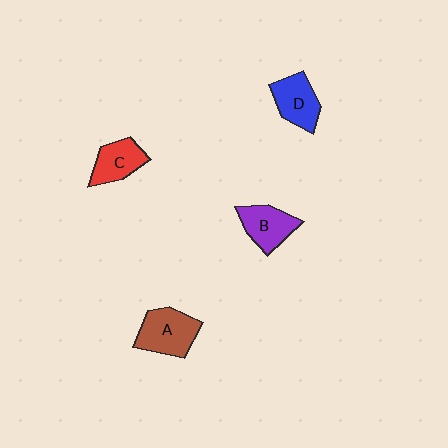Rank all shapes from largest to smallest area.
From largest to smallest: A (brown), D (blue), B (purple), C (red).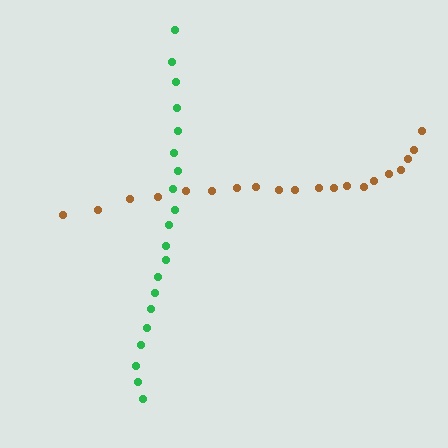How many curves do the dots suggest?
There are 2 distinct paths.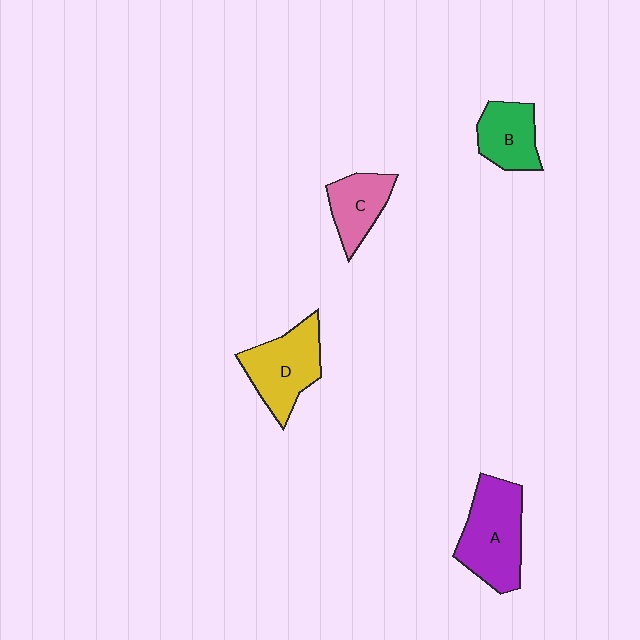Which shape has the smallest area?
Shape C (pink).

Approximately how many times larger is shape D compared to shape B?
Approximately 1.4 times.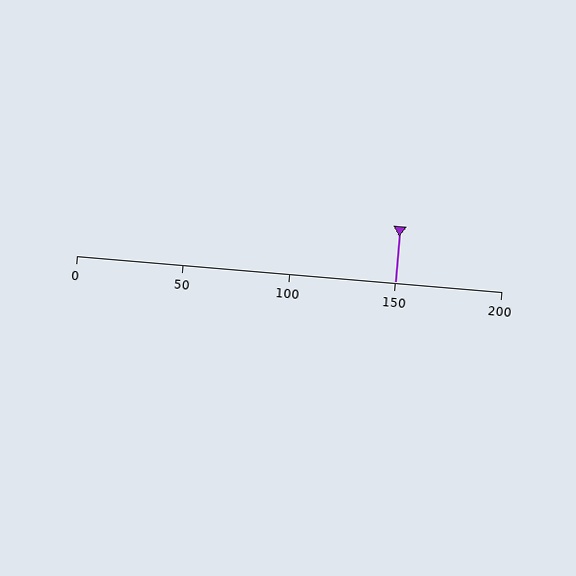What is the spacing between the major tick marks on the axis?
The major ticks are spaced 50 apart.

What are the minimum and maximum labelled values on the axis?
The axis runs from 0 to 200.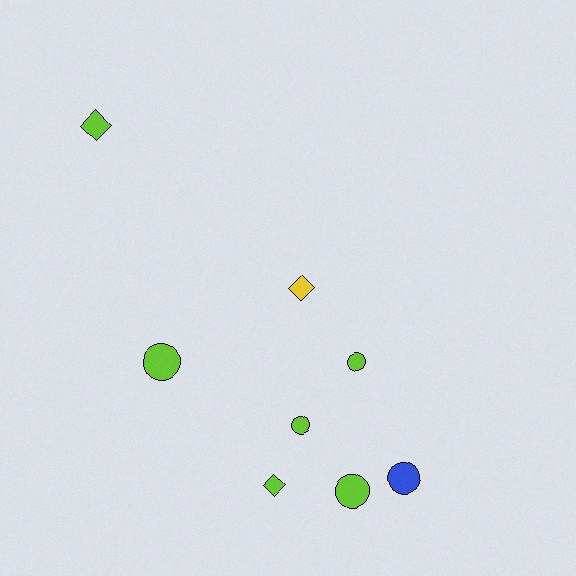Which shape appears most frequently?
Circle, with 5 objects.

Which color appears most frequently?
Lime, with 6 objects.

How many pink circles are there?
There are no pink circles.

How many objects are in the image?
There are 8 objects.